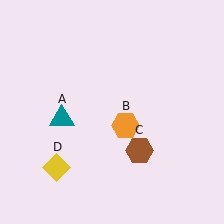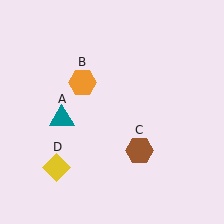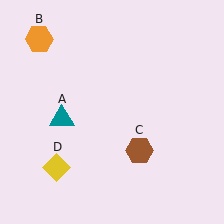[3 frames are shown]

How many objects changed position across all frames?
1 object changed position: orange hexagon (object B).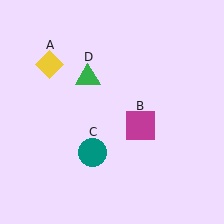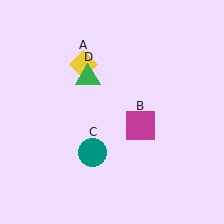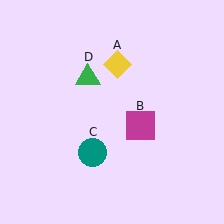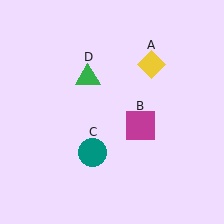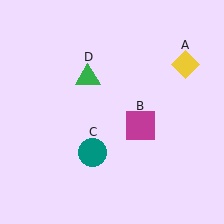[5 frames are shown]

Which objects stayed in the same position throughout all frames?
Magenta square (object B) and teal circle (object C) and green triangle (object D) remained stationary.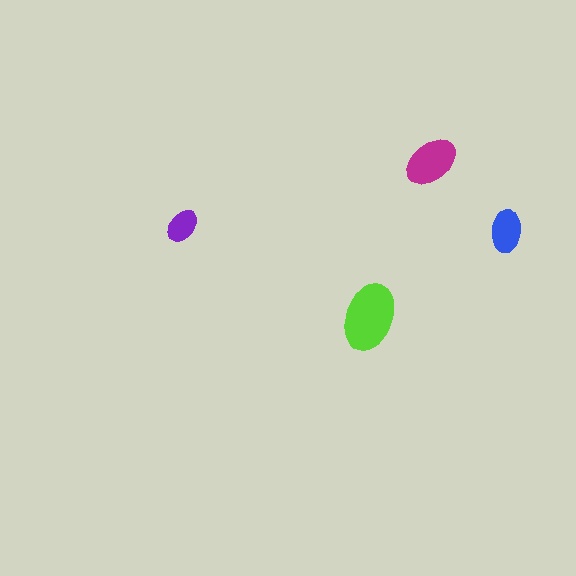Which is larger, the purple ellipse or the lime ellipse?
The lime one.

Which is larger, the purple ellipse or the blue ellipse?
The blue one.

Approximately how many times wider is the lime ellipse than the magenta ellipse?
About 1.5 times wider.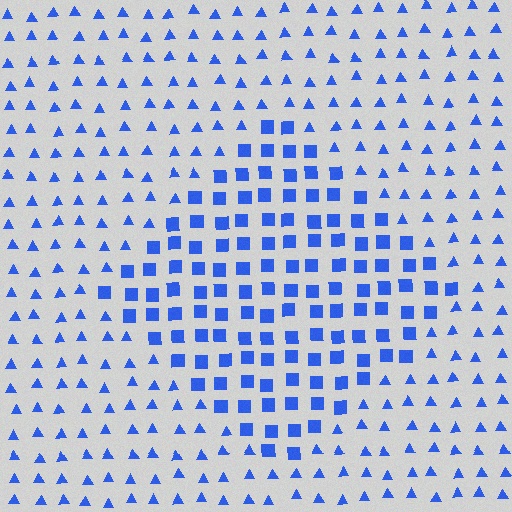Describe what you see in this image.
The image is filled with small blue elements arranged in a uniform grid. A diamond-shaped region contains squares, while the surrounding area contains triangles. The boundary is defined purely by the change in element shape.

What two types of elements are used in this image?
The image uses squares inside the diamond region and triangles outside it.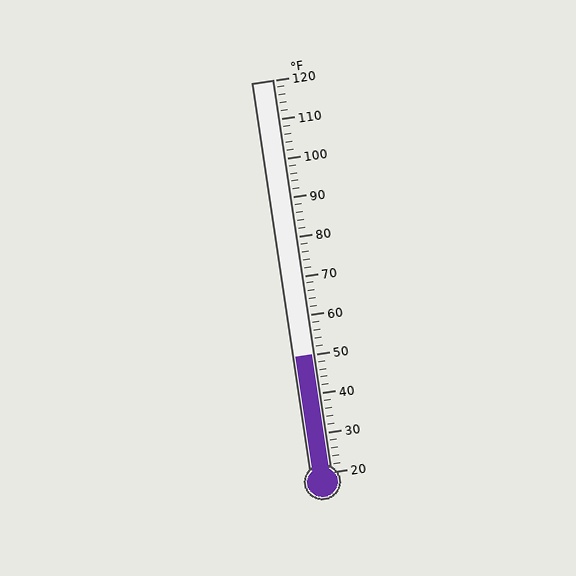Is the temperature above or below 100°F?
The temperature is below 100°F.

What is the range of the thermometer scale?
The thermometer scale ranges from 20°F to 120°F.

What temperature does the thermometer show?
The thermometer shows approximately 50°F.